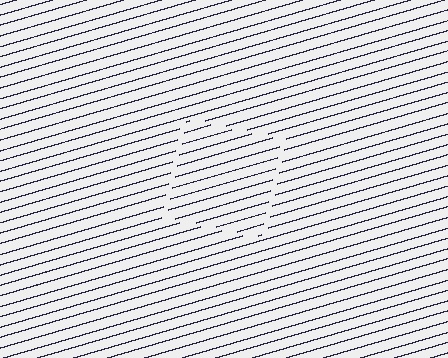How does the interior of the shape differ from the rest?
The interior of the shape contains the same grating, shifted by half a period — the contour is defined by the phase discontinuity where line-ends from the inner and outer gratings abut.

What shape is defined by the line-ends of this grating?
An illusory square. The interior of the shape contains the same grating, shifted by half a period — the contour is defined by the phase discontinuity where line-ends from the inner and outer gratings abut.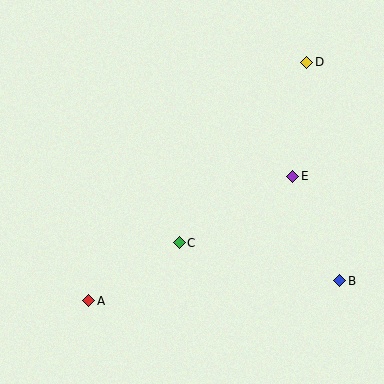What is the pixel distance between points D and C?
The distance between D and C is 221 pixels.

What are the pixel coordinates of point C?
Point C is at (179, 243).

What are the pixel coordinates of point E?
Point E is at (292, 176).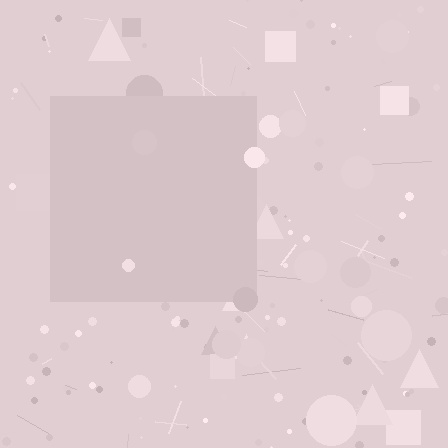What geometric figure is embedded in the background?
A square is embedded in the background.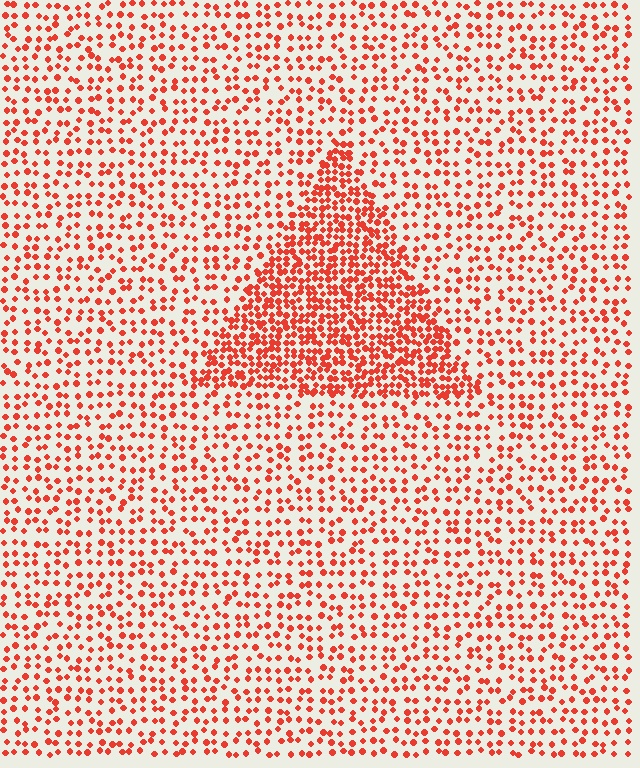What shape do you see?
I see a triangle.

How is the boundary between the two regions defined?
The boundary is defined by a change in element density (approximately 2.2x ratio). All elements are the same color, size, and shape.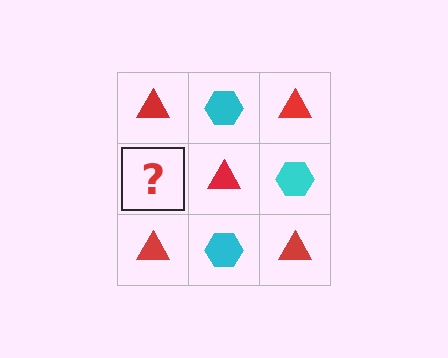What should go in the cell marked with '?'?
The missing cell should contain a cyan hexagon.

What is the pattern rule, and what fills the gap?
The rule is that it alternates red triangle and cyan hexagon in a checkerboard pattern. The gap should be filled with a cyan hexagon.